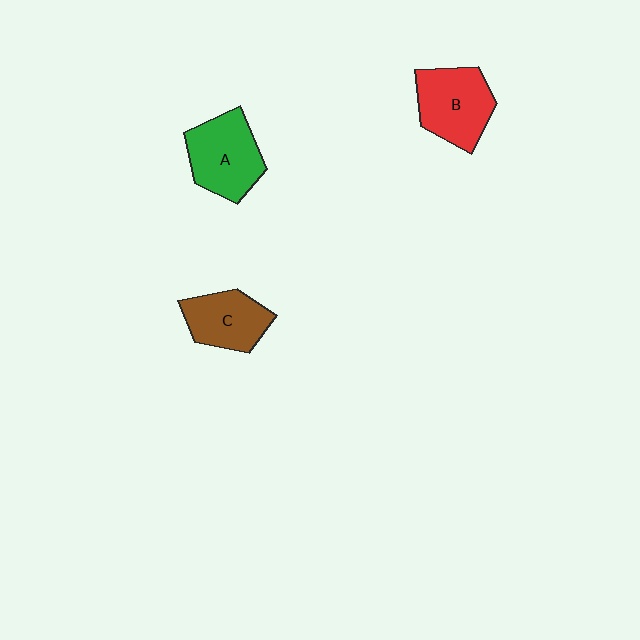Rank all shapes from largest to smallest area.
From largest to smallest: B (red), A (green), C (brown).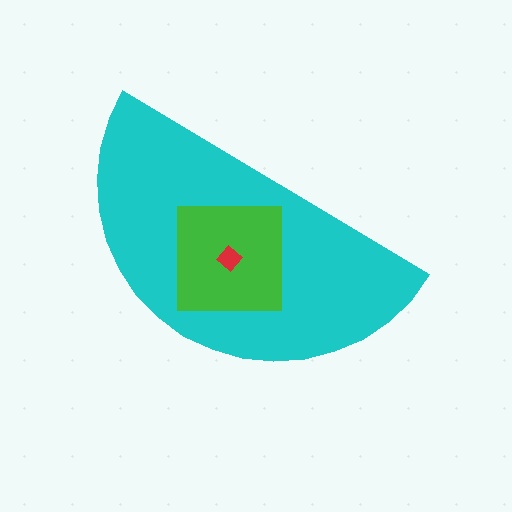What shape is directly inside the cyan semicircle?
The green square.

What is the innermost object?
The red diamond.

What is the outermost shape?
The cyan semicircle.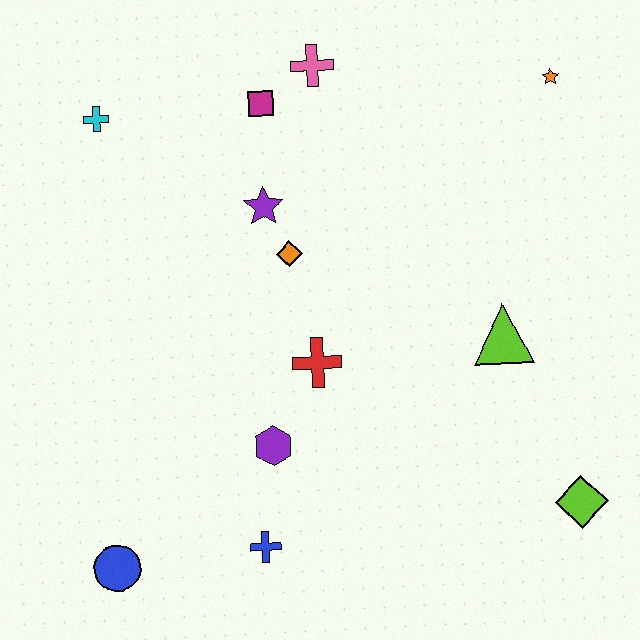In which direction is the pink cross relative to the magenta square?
The pink cross is to the right of the magenta square.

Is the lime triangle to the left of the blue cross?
No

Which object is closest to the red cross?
The purple hexagon is closest to the red cross.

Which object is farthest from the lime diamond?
The cyan cross is farthest from the lime diamond.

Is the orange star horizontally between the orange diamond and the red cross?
No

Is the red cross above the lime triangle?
No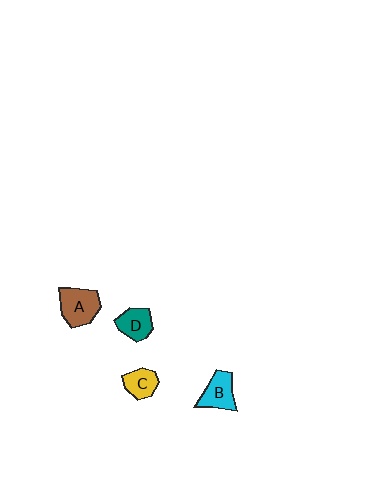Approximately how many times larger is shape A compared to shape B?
Approximately 1.2 times.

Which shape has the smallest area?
Shape C (yellow).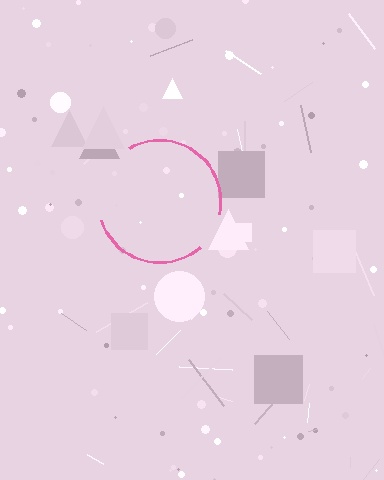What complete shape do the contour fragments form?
The contour fragments form a circle.